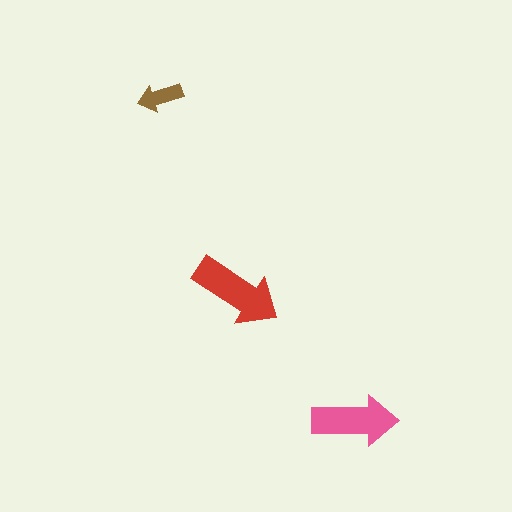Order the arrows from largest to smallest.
the red one, the pink one, the brown one.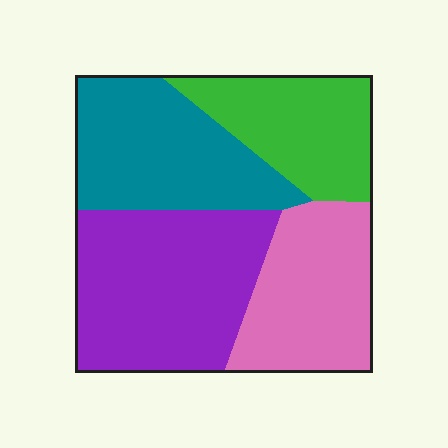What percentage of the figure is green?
Green takes up about one fifth (1/5) of the figure.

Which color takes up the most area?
Purple, at roughly 35%.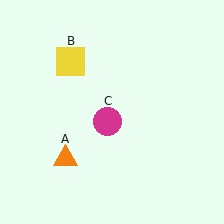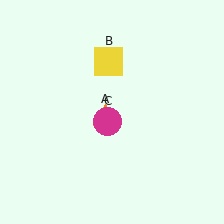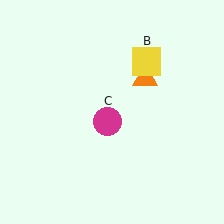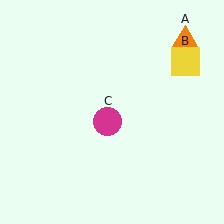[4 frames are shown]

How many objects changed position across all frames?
2 objects changed position: orange triangle (object A), yellow square (object B).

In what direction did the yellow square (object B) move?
The yellow square (object B) moved right.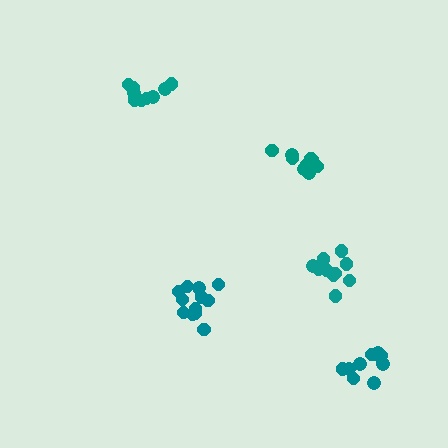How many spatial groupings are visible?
There are 5 spatial groupings.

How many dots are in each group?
Group 1: 12 dots, Group 2: 10 dots, Group 3: 9 dots, Group 4: 9 dots, Group 5: 10 dots (50 total).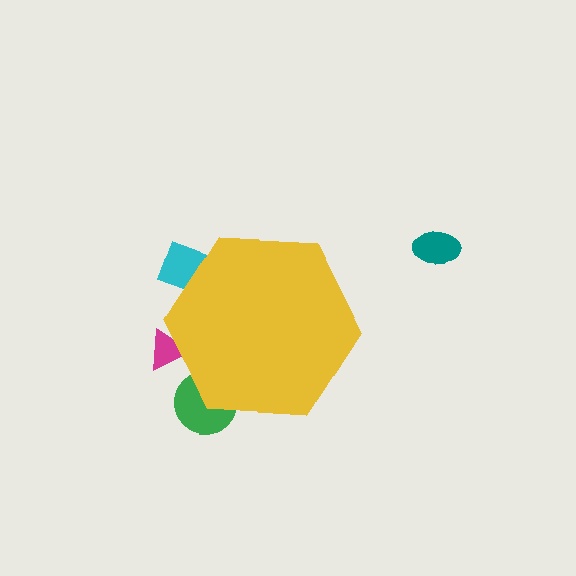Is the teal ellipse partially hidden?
No, the teal ellipse is fully visible.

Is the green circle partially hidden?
Yes, the green circle is partially hidden behind the yellow hexagon.